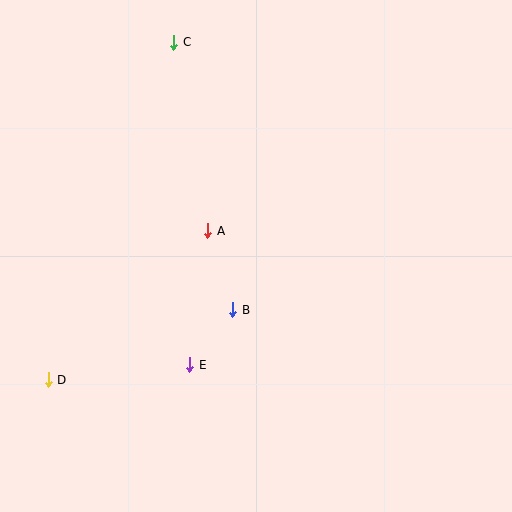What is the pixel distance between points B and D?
The distance between B and D is 197 pixels.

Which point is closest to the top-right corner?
Point C is closest to the top-right corner.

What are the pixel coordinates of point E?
Point E is at (190, 365).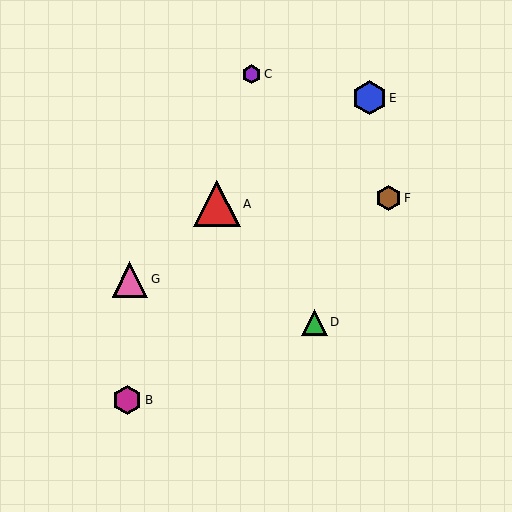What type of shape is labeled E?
Shape E is a blue hexagon.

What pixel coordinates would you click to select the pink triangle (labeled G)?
Click at (130, 279) to select the pink triangle G.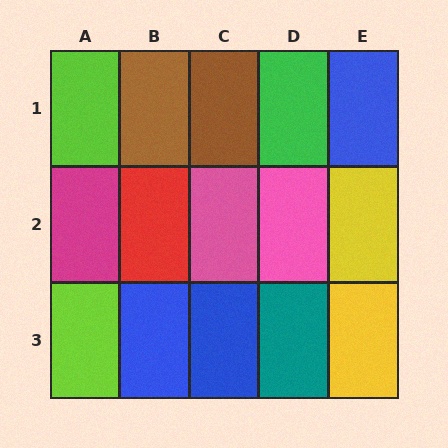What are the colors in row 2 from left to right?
Magenta, red, pink, pink, yellow.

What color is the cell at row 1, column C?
Brown.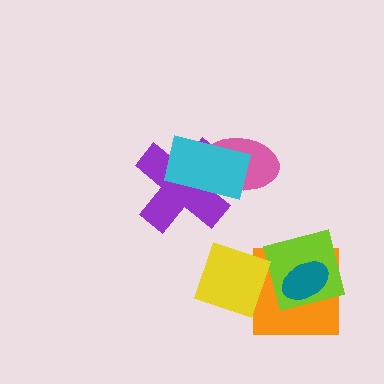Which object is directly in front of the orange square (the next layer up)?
The lime square is directly in front of the orange square.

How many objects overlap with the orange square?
3 objects overlap with the orange square.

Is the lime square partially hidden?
Yes, it is partially covered by another shape.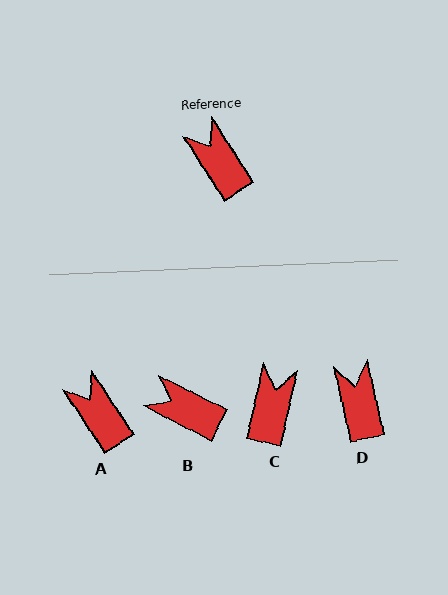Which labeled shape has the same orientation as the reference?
A.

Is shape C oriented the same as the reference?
No, it is off by about 46 degrees.